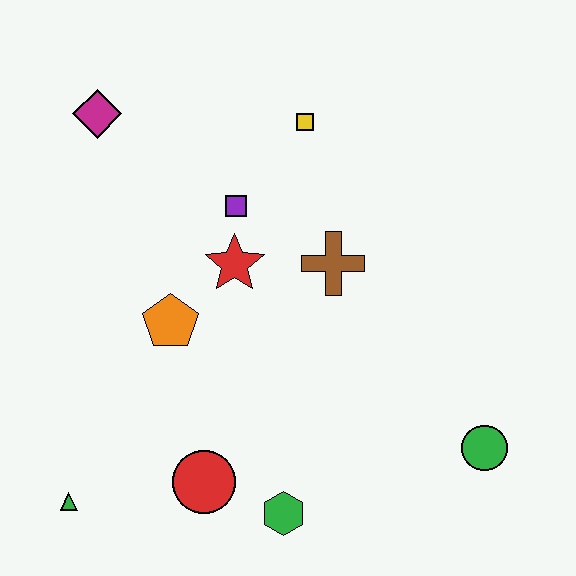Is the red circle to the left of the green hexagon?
Yes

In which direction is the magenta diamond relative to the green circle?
The magenta diamond is to the left of the green circle.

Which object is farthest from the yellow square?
The green triangle is farthest from the yellow square.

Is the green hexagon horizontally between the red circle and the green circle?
Yes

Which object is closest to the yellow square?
The purple square is closest to the yellow square.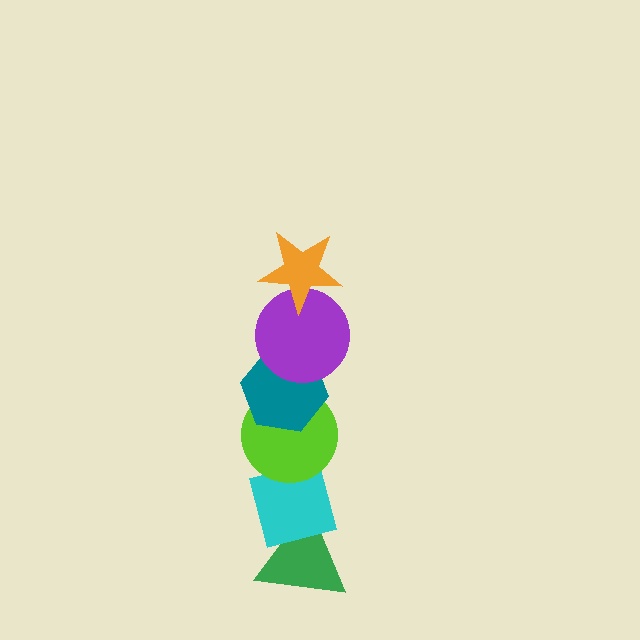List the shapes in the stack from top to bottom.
From top to bottom: the orange star, the purple circle, the teal hexagon, the lime circle, the cyan square, the green triangle.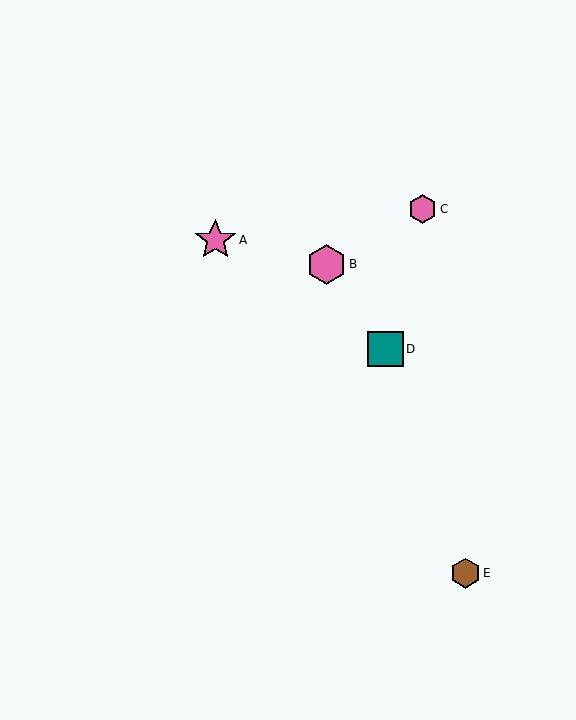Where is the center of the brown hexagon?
The center of the brown hexagon is at (465, 574).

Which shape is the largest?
The pink star (labeled A) is the largest.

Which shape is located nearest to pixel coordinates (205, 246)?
The pink star (labeled A) at (216, 240) is nearest to that location.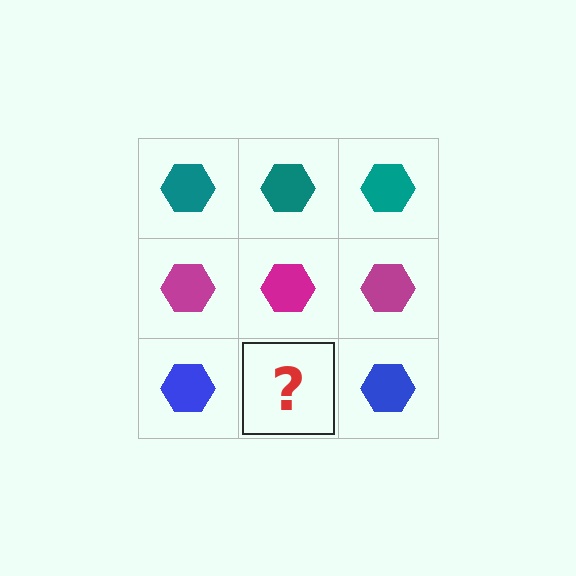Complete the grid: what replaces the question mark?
The question mark should be replaced with a blue hexagon.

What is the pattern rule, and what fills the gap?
The rule is that each row has a consistent color. The gap should be filled with a blue hexagon.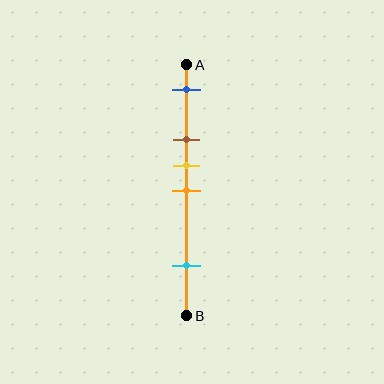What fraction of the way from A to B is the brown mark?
The brown mark is approximately 30% (0.3) of the way from A to B.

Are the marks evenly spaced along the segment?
No, the marks are not evenly spaced.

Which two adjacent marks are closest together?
The yellow and orange marks are the closest adjacent pair.